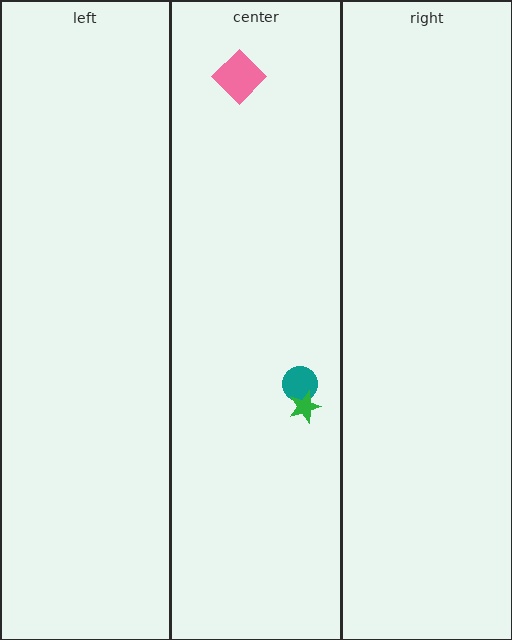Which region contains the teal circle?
The center region.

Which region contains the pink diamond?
The center region.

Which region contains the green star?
The center region.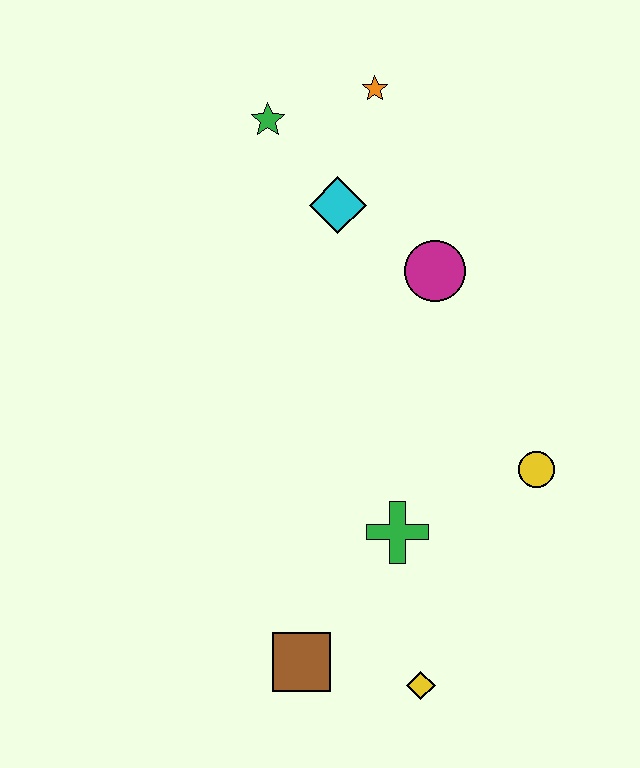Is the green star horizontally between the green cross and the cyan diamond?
No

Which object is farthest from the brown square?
The orange star is farthest from the brown square.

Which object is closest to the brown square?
The yellow diamond is closest to the brown square.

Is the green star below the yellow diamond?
No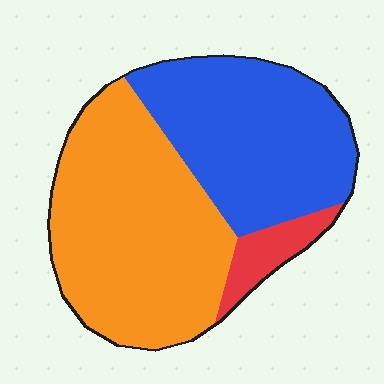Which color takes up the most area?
Orange, at roughly 50%.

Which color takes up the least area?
Red, at roughly 5%.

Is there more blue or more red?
Blue.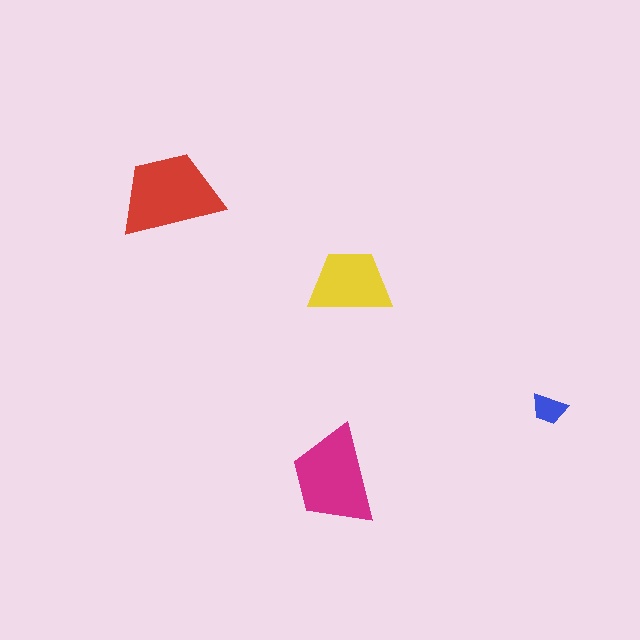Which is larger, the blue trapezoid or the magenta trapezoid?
The magenta one.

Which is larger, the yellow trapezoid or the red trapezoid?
The red one.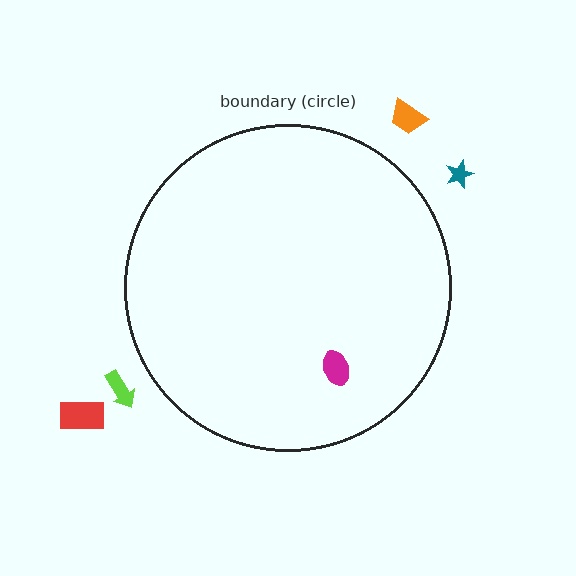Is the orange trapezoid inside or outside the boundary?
Outside.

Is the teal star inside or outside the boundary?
Outside.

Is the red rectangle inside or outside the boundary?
Outside.